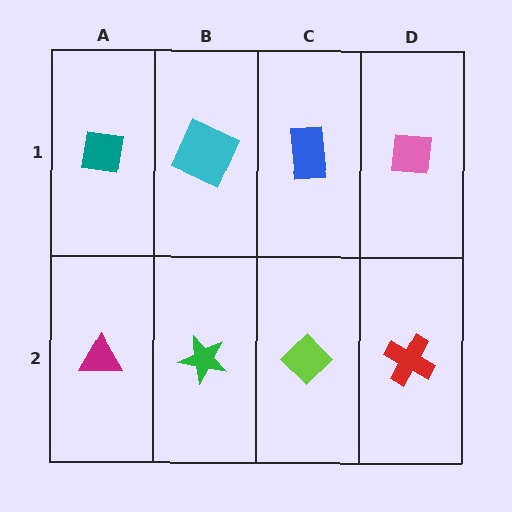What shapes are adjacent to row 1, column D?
A red cross (row 2, column D), a blue rectangle (row 1, column C).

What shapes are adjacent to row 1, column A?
A magenta triangle (row 2, column A), a cyan square (row 1, column B).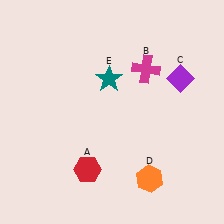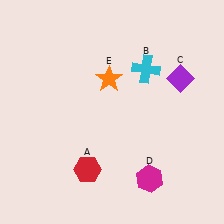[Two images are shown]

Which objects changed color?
B changed from magenta to cyan. D changed from orange to magenta. E changed from teal to orange.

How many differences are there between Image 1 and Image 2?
There are 3 differences between the two images.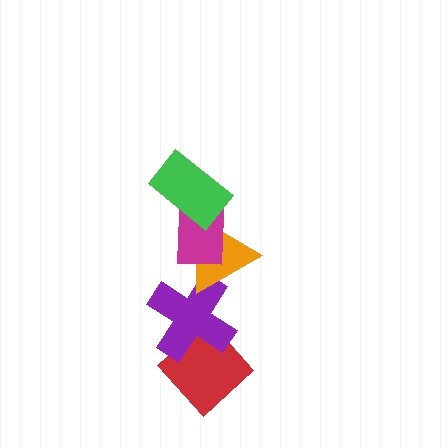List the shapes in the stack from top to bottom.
From top to bottom: the green rectangle, the magenta rectangle, the orange triangle, the purple cross, the red diamond.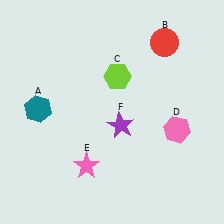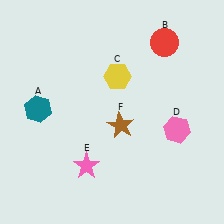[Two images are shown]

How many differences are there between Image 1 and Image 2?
There are 2 differences between the two images.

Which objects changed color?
C changed from lime to yellow. F changed from purple to brown.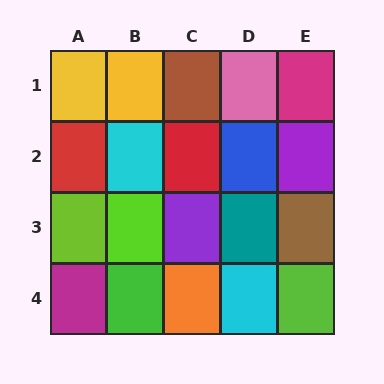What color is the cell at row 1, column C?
Brown.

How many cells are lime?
3 cells are lime.